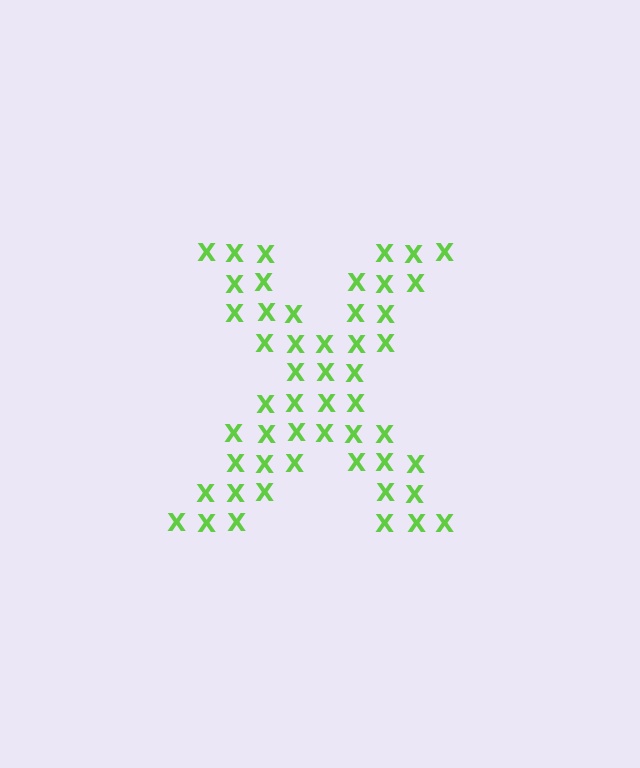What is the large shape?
The large shape is the letter X.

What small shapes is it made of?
It is made of small letter X's.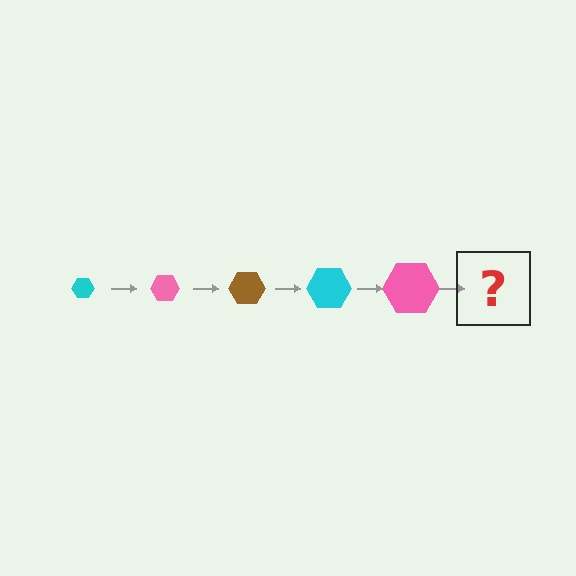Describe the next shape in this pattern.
It should be a brown hexagon, larger than the previous one.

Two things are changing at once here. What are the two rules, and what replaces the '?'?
The two rules are that the hexagon grows larger each step and the color cycles through cyan, pink, and brown. The '?' should be a brown hexagon, larger than the previous one.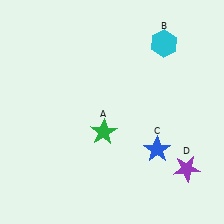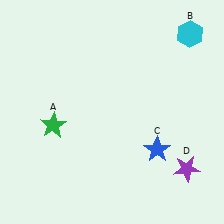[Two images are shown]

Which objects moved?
The objects that moved are: the green star (A), the cyan hexagon (B).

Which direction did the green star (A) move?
The green star (A) moved left.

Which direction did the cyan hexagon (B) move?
The cyan hexagon (B) moved right.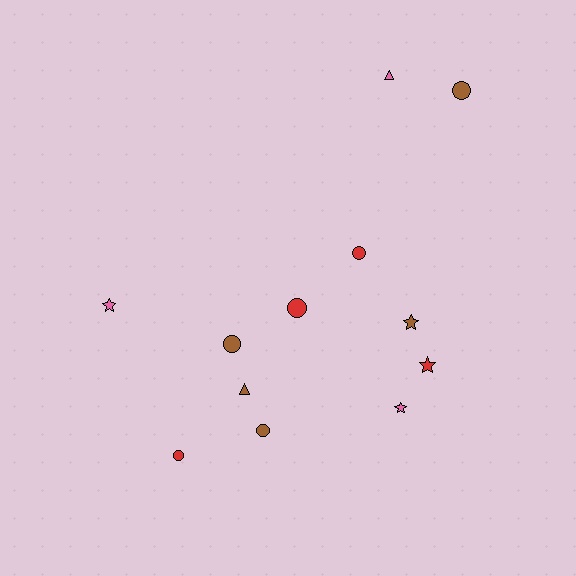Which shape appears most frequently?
Circle, with 6 objects.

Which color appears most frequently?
Brown, with 5 objects.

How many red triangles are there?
There are no red triangles.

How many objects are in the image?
There are 12 objects.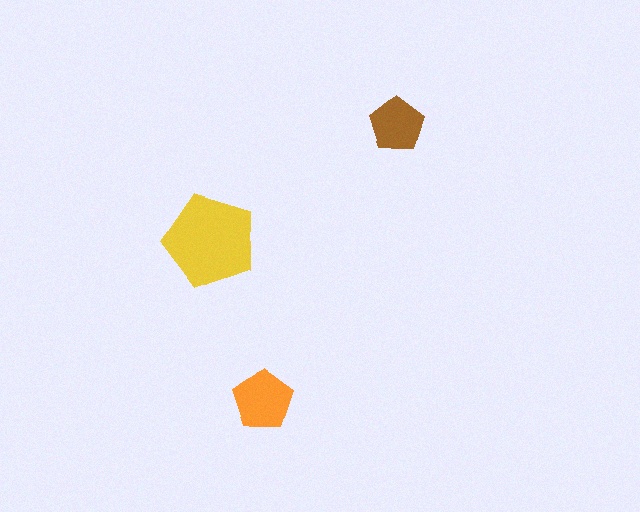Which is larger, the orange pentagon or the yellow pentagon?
The yellow one.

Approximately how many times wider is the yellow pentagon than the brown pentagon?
About 1.5 times wider.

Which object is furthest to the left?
The yellow pentagon is leftmost.